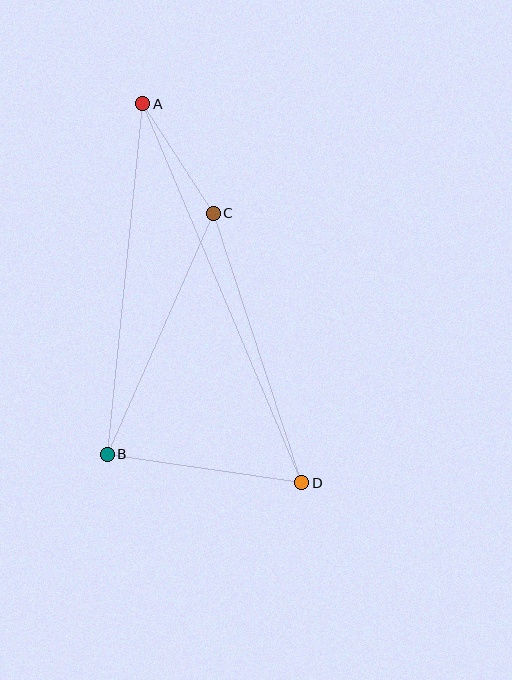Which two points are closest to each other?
Points A and C are closest to each other.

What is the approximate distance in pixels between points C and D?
The distance between C and D is approximately 283 pixels.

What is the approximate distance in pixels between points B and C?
The distance between B and C is approximately 263 pixels.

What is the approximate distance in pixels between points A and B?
The distance between A and B is approximately 352 pixels.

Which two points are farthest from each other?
Points A and D are farthest from each other.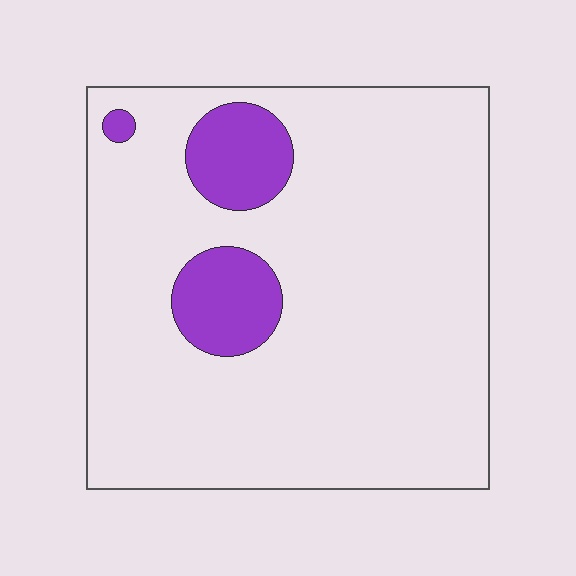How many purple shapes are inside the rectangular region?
3.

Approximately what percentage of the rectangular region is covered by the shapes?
Approximately 10%.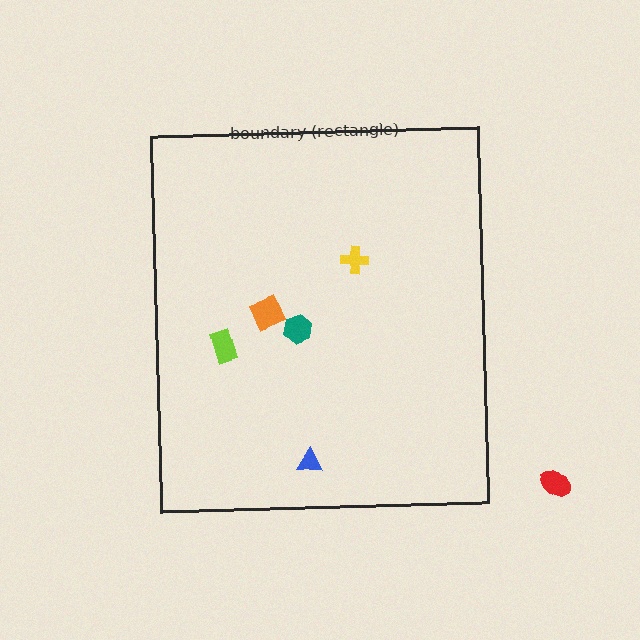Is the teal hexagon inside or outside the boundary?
Inside.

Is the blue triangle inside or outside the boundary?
Inside.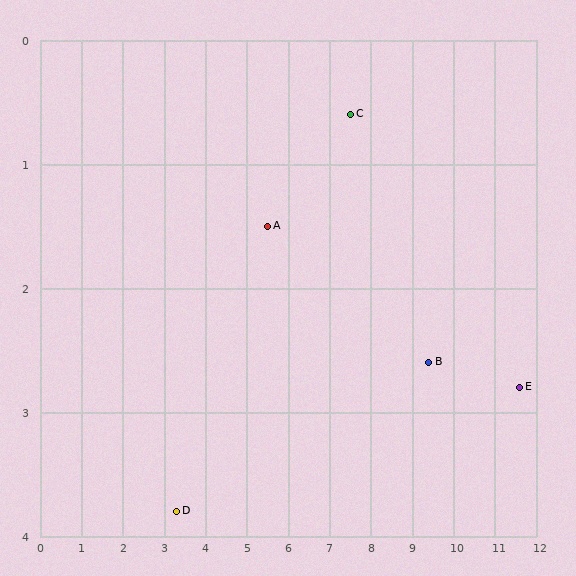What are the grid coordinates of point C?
Point C is at approximately (7.5, 0.6).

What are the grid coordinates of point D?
Point D is at approximately (3.3, 3.8).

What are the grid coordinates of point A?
Point A is at approximately (5.5, 1.5).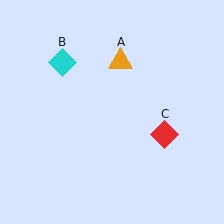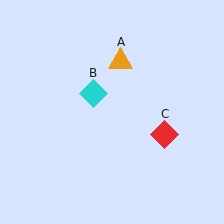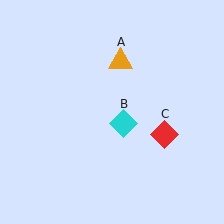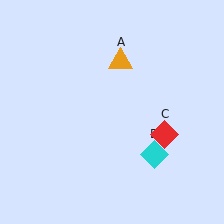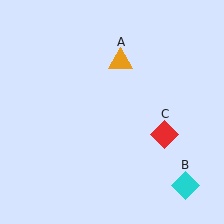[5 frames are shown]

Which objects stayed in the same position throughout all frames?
Orange triangle (object A) and red diamond (object C) remained stationary.